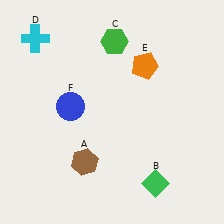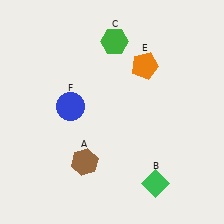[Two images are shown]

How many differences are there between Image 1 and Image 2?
There is 1 difference between the two images.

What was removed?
The cyan cross (D) was removed in Image 2.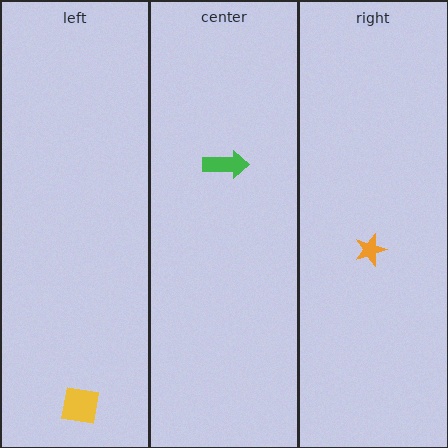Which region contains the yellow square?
The left region.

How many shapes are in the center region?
1.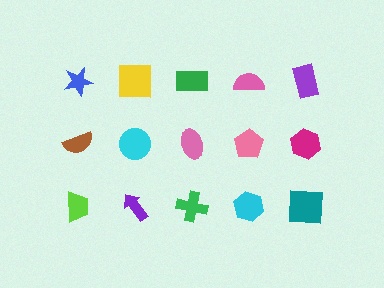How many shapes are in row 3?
5 shapes.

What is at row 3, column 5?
A teal square.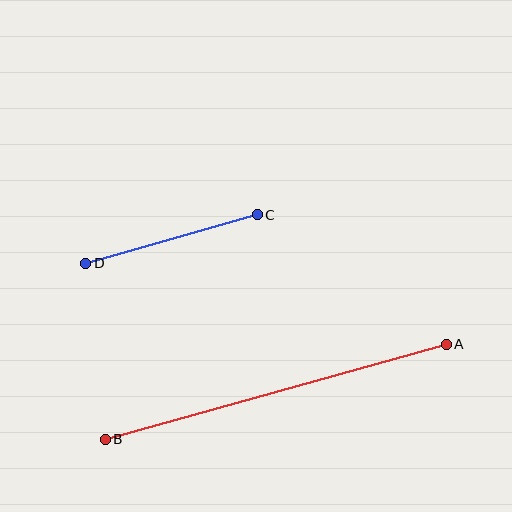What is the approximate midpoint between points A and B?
The midpoint is at approximately (276, 392) pixels.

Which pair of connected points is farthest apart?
Points A and B are farthest apart.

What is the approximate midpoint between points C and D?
The midpoint is at approximately (172, 239) pixels.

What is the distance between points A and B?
The distance is approximately 354 pixels.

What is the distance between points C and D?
The distance is approximately 178 pixels.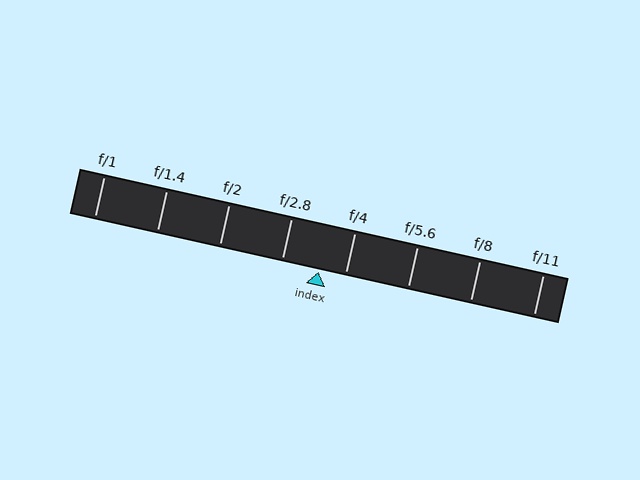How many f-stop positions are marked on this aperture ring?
There are 8 f-stop positions marked.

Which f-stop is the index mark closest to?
The index mark is closest to f/4.